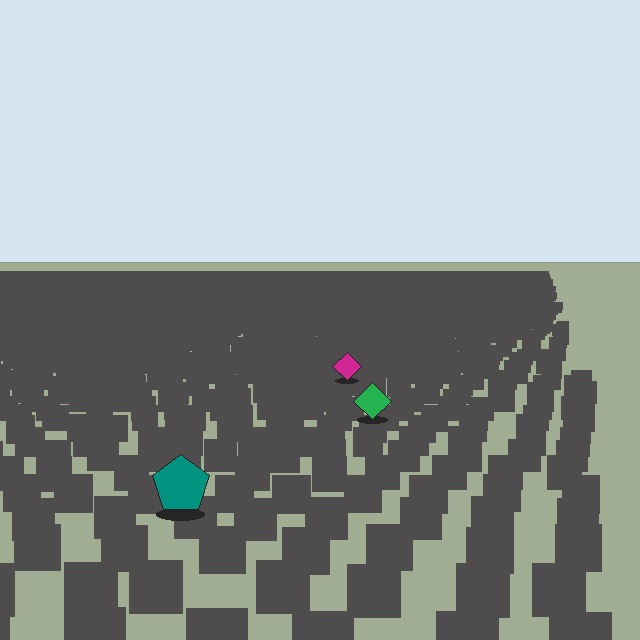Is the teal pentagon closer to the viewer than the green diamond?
Yes. The teal pentagon is closer — you can tell from the texture gradient: the ground texture is coarser near it.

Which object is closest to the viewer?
The teal pentagon is closest. The texture marks near it are larger and more spread out.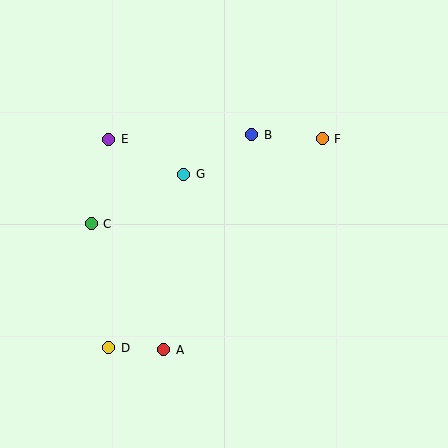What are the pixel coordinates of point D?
Point D is at (109, 348).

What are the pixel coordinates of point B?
Point B is at (252, 135).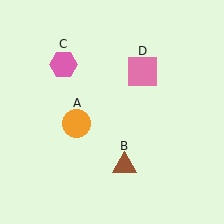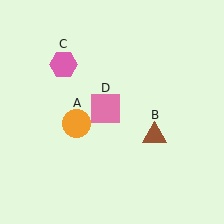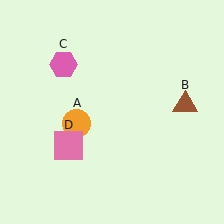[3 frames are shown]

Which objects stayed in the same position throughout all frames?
Orange circle (object A) and pink hexagon (object C) remained stationary.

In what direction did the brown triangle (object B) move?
The brown triangle (object B) moved up and to the right.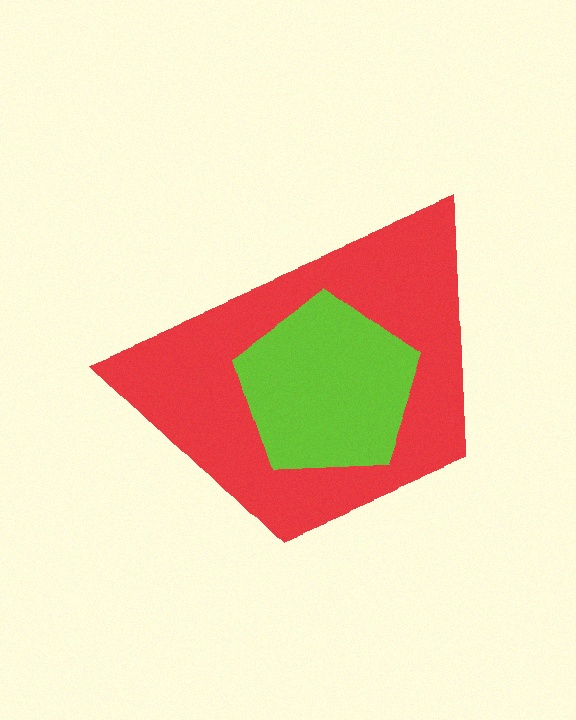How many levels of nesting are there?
2.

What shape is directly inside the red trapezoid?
The lime pentagon.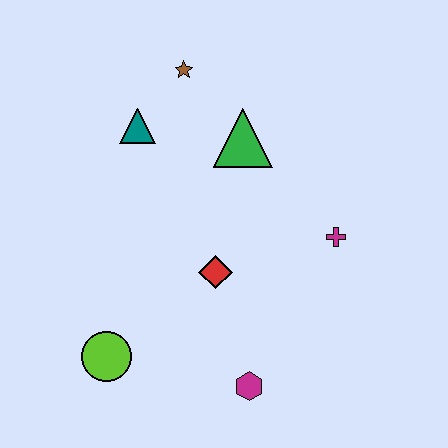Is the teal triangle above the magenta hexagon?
Yes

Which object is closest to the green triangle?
The brown star is closest to the green triangle.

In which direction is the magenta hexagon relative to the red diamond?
The magenta hexagon is below the red diamond.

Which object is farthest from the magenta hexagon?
The brown star is farthest from the magenta hexagon.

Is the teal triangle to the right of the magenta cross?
No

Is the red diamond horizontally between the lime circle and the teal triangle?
No